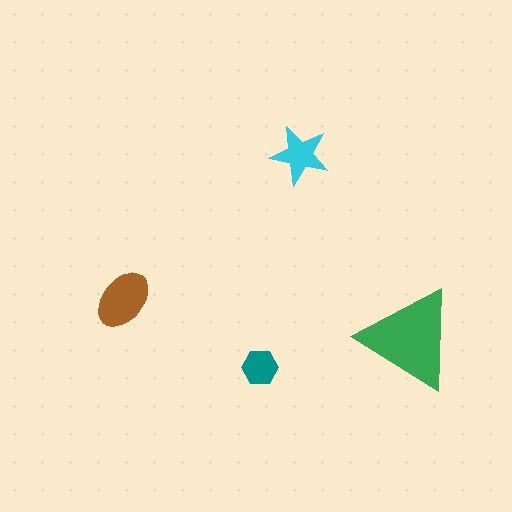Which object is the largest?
The green triangle.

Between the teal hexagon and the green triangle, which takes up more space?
The green triangle.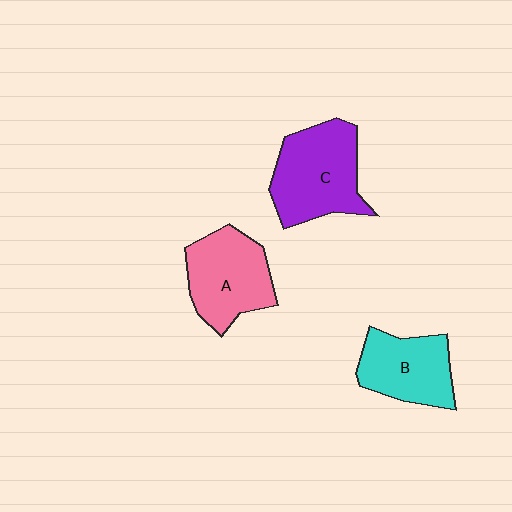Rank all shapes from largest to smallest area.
From largest to smallest: C (purple), A (pink), B (cyan).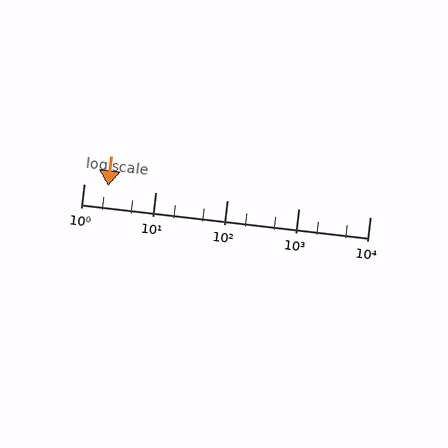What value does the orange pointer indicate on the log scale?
The pointer indicates approximately 2.2.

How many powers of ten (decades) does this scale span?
The scale spans 4 decades, from 1 to 10000.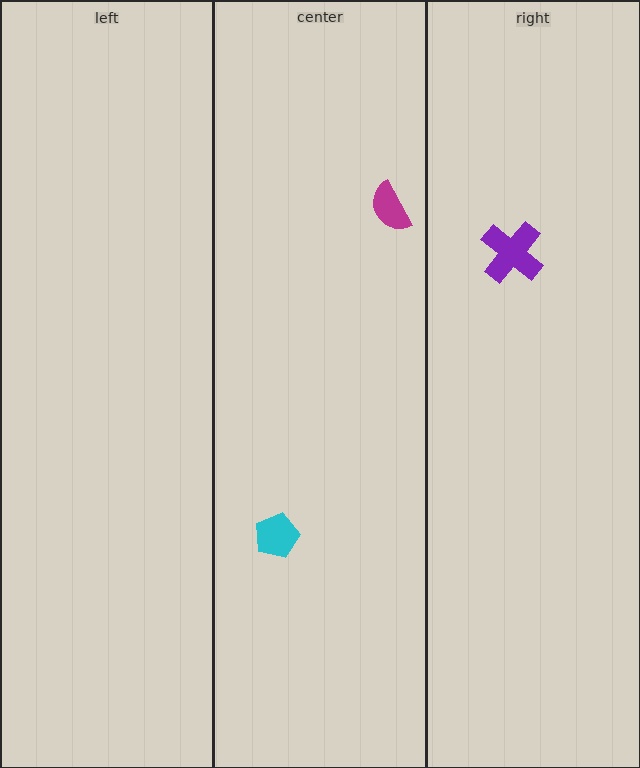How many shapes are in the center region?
2.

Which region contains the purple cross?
The right region.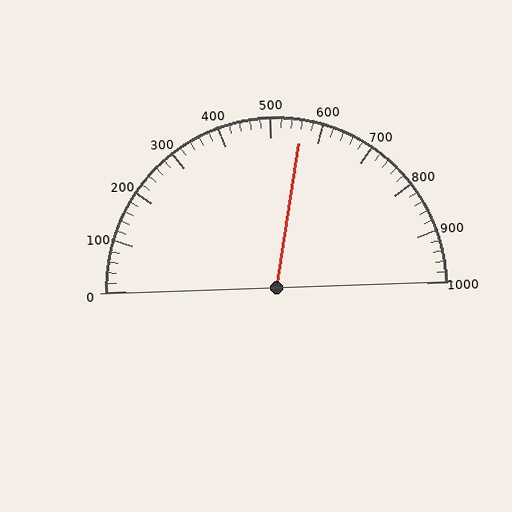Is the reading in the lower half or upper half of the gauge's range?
The reading is in the upper half of the range (0 to 1000).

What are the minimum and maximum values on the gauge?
The gauge ranges from 0 to 1000.